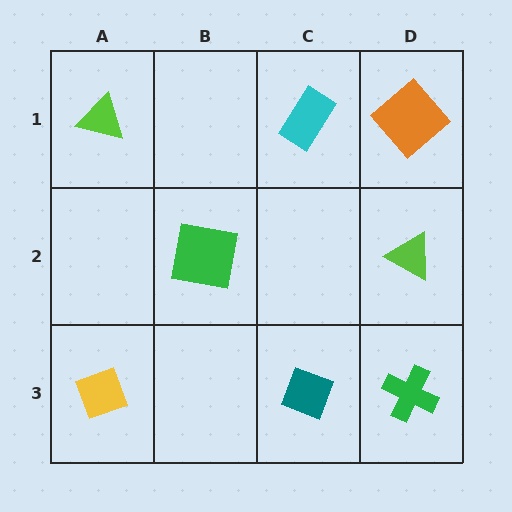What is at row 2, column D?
A lime triangle.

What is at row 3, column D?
A green cross.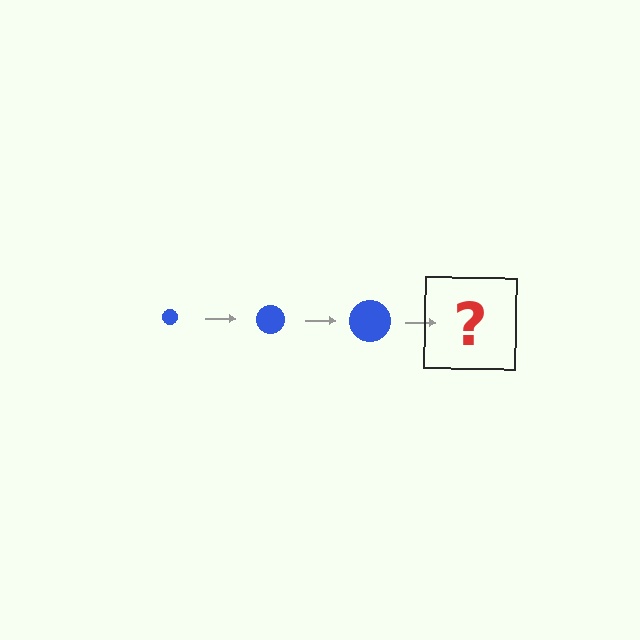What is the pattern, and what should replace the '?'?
The pattern is that the circle gets progressively larger each step. The '?' should be a blue circle, larger than the previous one.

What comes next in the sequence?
The next element should be a blue circle, larger than the previous one.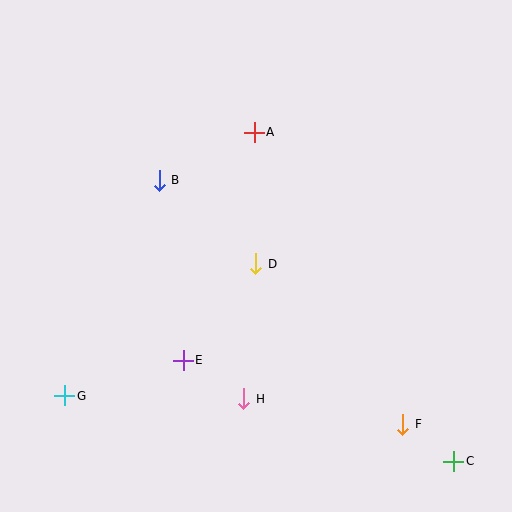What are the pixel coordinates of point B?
Point B is at (159, 180).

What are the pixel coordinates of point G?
Point G is at (65, 396).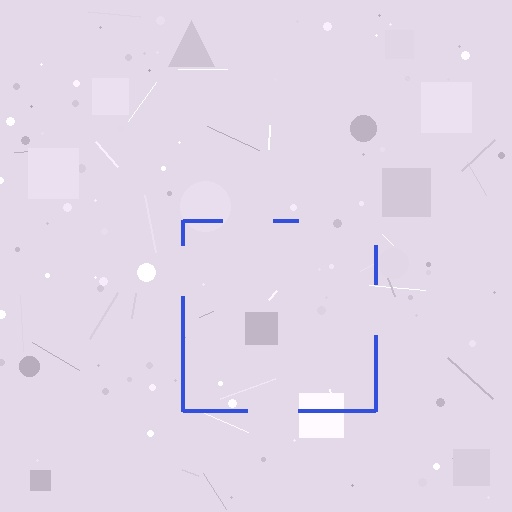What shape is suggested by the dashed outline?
The dashed outline suggests a square.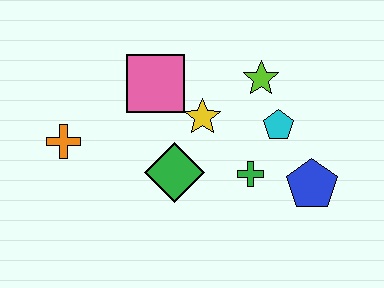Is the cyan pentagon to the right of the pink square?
Yes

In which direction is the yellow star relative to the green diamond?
The yellow star is above the green diamond.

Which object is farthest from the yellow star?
The orange cross is farthest from the yellow star.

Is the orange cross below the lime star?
Yes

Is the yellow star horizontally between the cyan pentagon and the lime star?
No